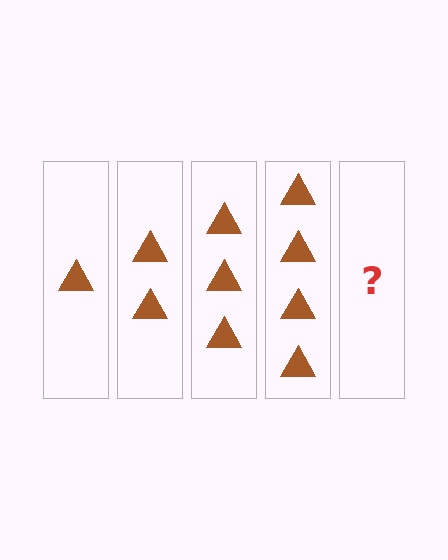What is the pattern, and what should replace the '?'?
The pattern is that each step adds one more triangle. The '?' should be 5 triangles.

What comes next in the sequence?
The next element should be 5 triangles.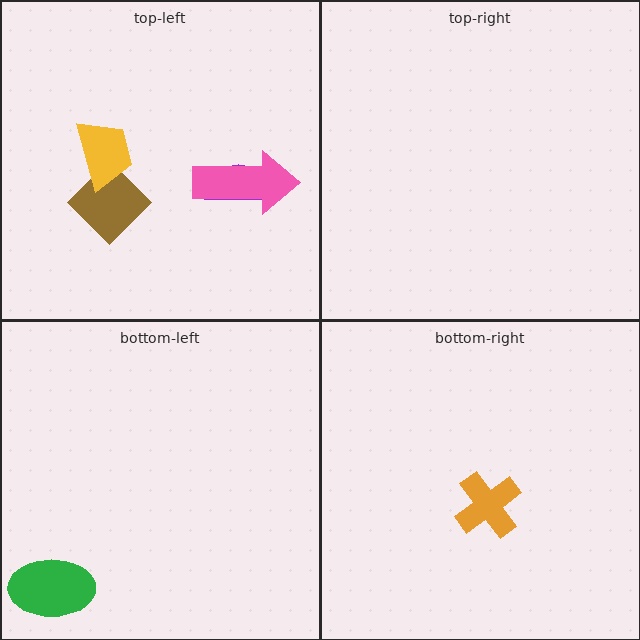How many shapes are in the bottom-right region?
1.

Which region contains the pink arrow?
The top-left region.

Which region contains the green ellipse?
The bottom-left region.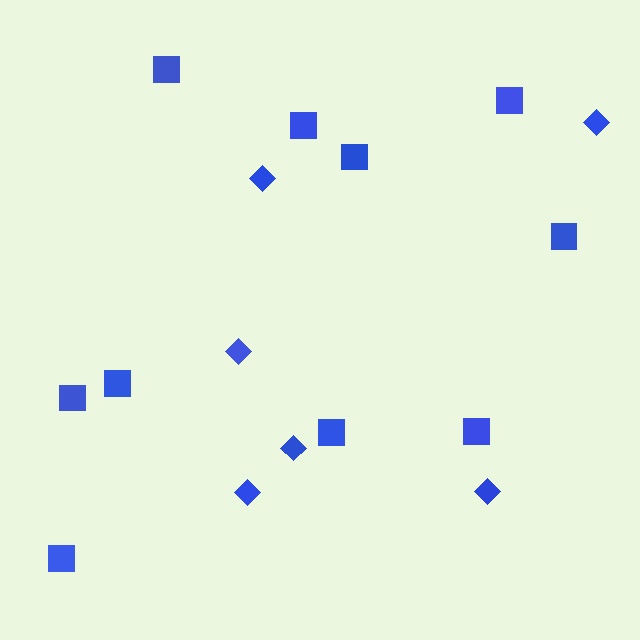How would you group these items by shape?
There are 2 groups: one group of squares (10) and one group of diamonds (6).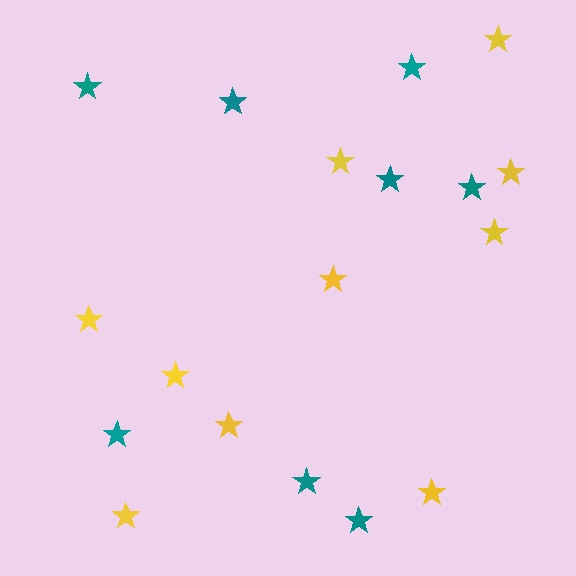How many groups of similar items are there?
There are 2 groups: one group of yellow stars (10) and one group of teal stars (8).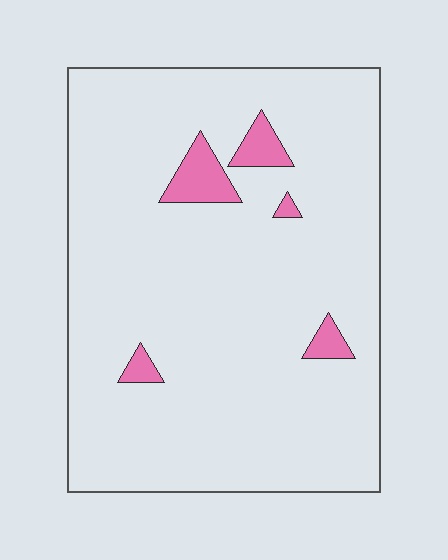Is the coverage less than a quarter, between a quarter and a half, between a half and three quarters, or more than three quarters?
Less than a quarter.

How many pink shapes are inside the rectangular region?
5.